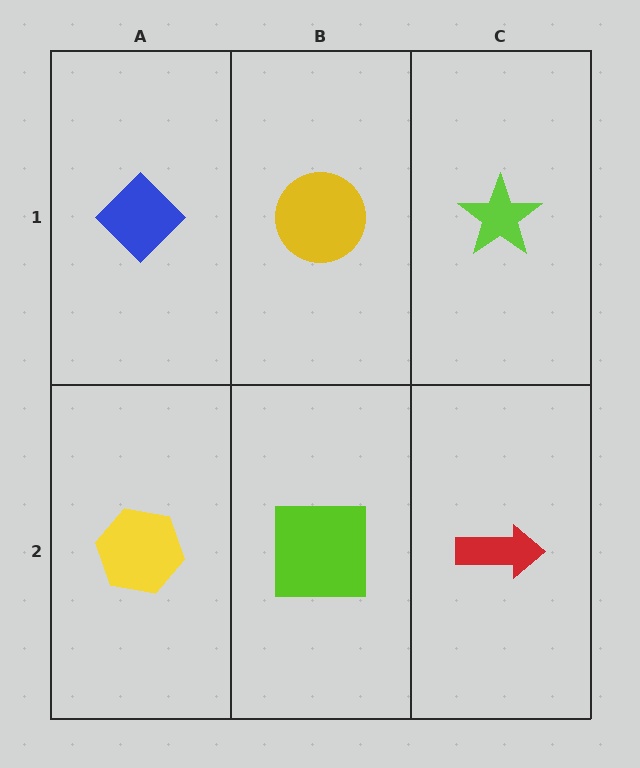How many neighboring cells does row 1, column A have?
2.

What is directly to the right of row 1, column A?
A yellow circle.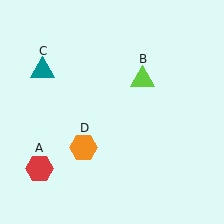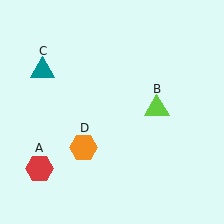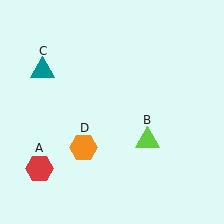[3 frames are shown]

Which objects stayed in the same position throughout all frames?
Red hexagon (object A) and teal triangle (object C) and orange hexagon (object D) remained stationary.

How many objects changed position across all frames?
1 object changed position: lime triangle (object B).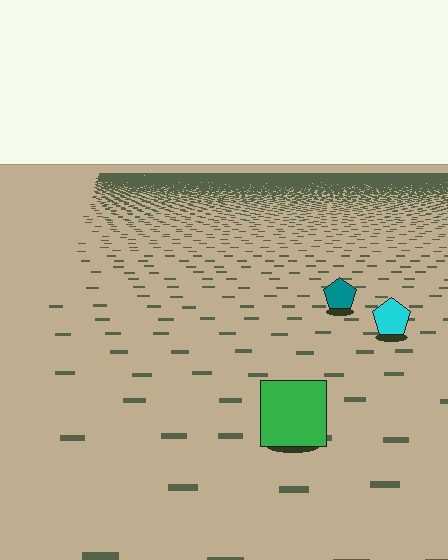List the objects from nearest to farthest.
From nearest to farthest: the green square, the cyan pentagon, the teal pentagon.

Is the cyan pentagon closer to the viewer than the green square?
No. The green square is closer — you can tell from the texture gradient: the ground texture is coarser near it.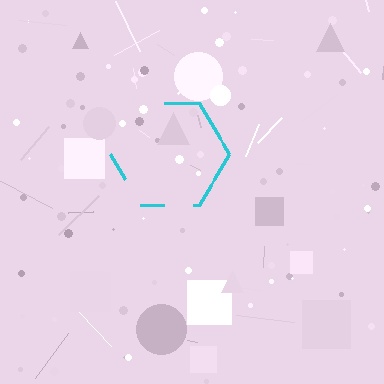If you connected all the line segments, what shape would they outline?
They would outline a hexagon.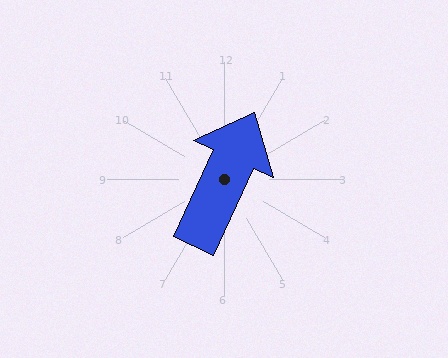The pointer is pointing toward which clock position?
Roughly 1 o'clock.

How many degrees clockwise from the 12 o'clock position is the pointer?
Approximately 25 degrees.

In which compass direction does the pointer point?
Northeast.